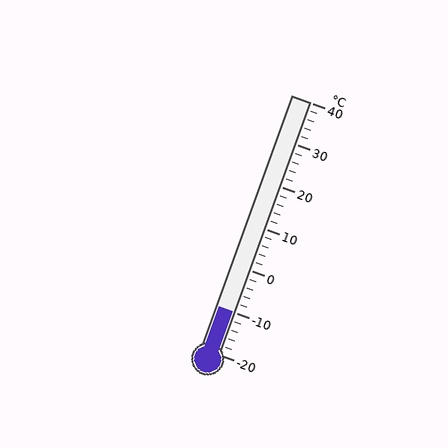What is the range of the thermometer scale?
The thermometer scale ranges from -20°C to 40°C.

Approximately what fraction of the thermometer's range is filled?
The thermometer is filled to approximately 15% of its range.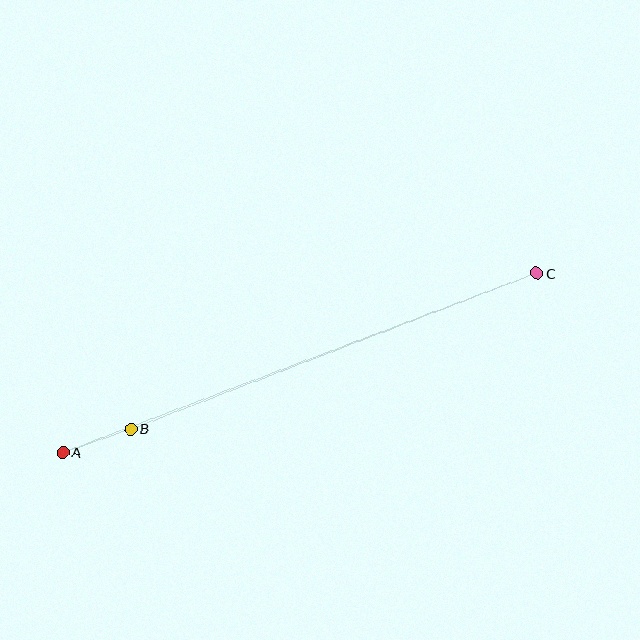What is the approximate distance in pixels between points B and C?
The distance between B and C is approximately 435 pixels.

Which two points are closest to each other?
Points A and B are closest to each other.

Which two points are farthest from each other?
Points A and C are farthest from each other.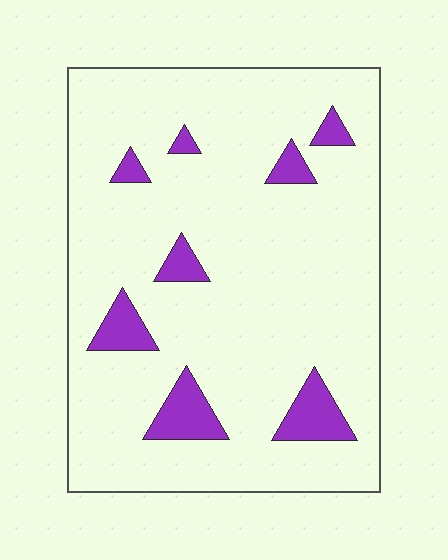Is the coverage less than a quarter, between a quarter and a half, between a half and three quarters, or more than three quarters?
Less than a quarter.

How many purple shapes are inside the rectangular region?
8.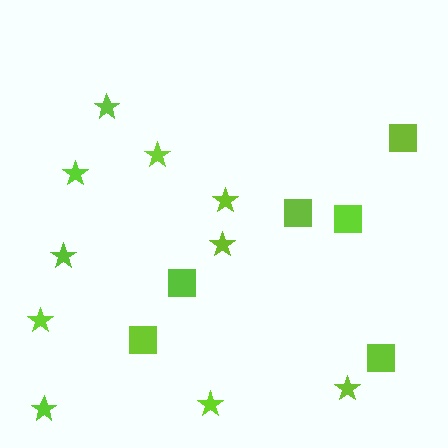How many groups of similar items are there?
There are 2 groups: one group of squares (6) and one group of stars (10).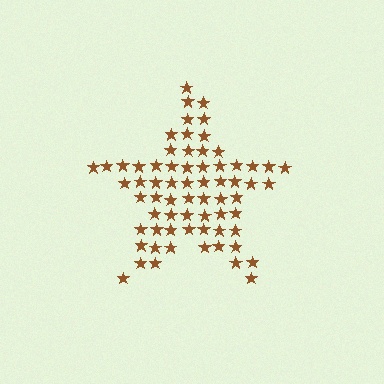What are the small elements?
The small elements are stars.